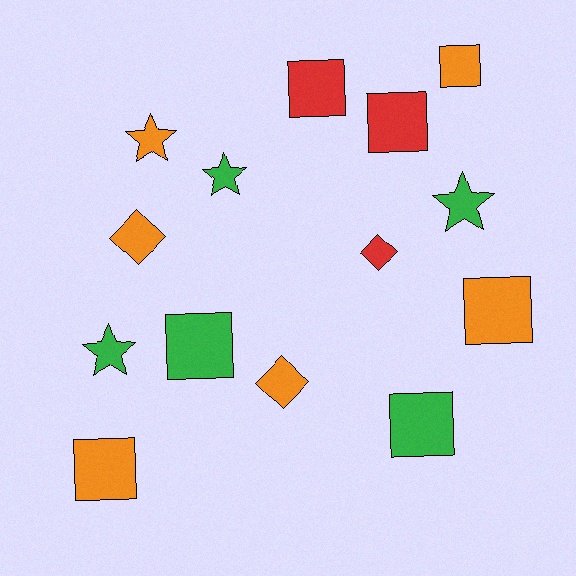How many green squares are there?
There are 2 green squares.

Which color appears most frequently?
Orange, with 6 objects.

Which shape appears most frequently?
Square, with 7 objects.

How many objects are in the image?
There are 14 objects.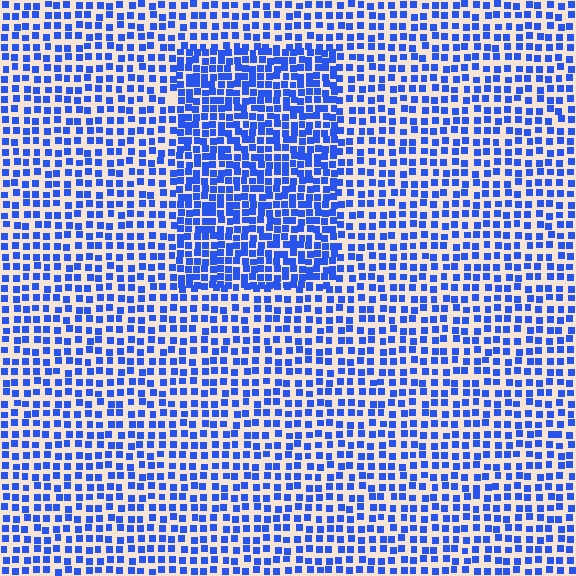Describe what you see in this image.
The image contains small blue elements arranged at two different densities. A rectangle-shaped region is visible where the elements are more densely packed than the surrounding area.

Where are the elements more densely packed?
The elements are more densely packed inside the rectangle boundary.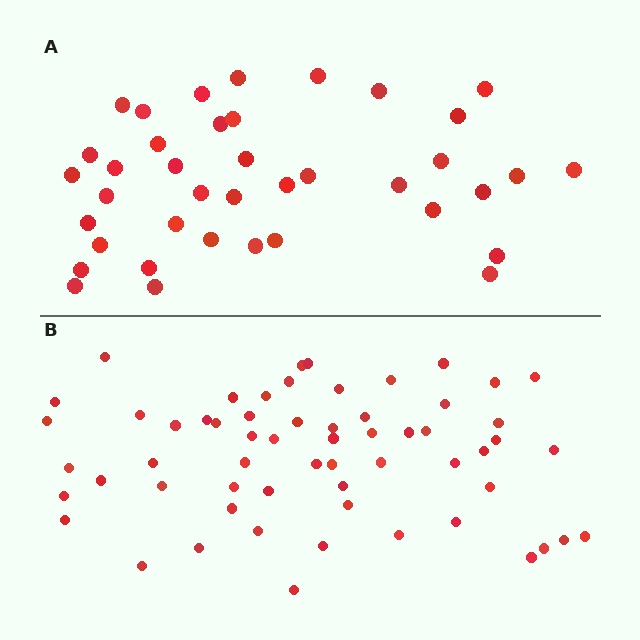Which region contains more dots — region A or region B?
Region B (the bottom region) has more dots.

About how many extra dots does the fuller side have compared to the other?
Region B has approximately 20 more dots than region A.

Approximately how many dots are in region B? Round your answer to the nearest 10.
About 60 dots.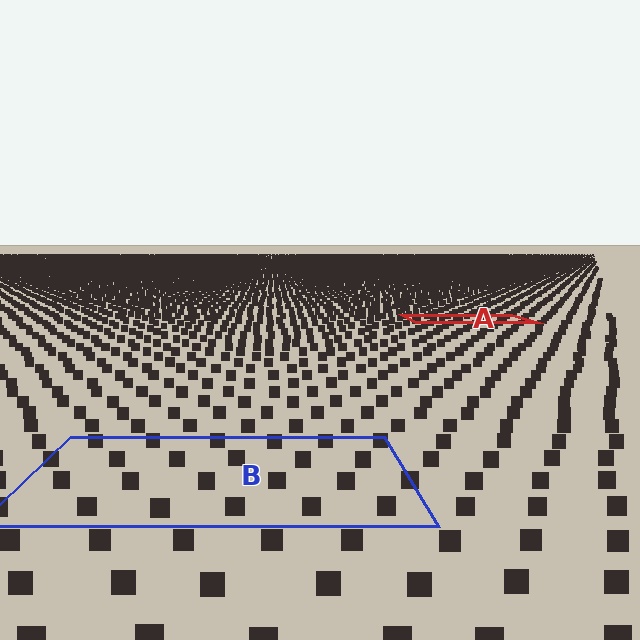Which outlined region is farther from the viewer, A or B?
Region A is farther from the viewer — the texture elements inside it appear smaller and more densely packed.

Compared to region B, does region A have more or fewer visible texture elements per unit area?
Region A has more texture elements per unit area — they are packed more densely because it is farther away.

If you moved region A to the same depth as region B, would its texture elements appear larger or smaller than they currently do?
They would appear larger. At a closer depth, the same texture elements are projected at a bigger on-screen size.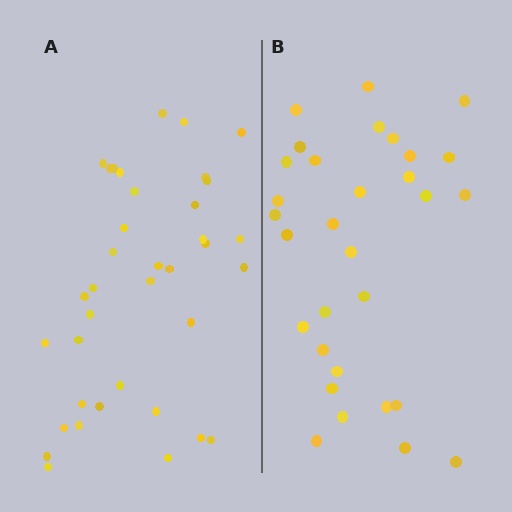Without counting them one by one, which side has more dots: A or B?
Region A (the left region) has more dots.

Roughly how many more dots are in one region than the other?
Region A has about 6 more dots than region B.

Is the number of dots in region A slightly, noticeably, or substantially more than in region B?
Region A has only slightly more — the two regions are fairly close. The ratio is roughly 1.2 to 1.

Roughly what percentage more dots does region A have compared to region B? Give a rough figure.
About 20% more.